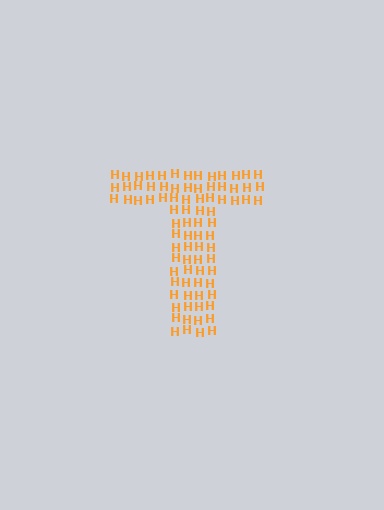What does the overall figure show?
The overall figure shows the letter T.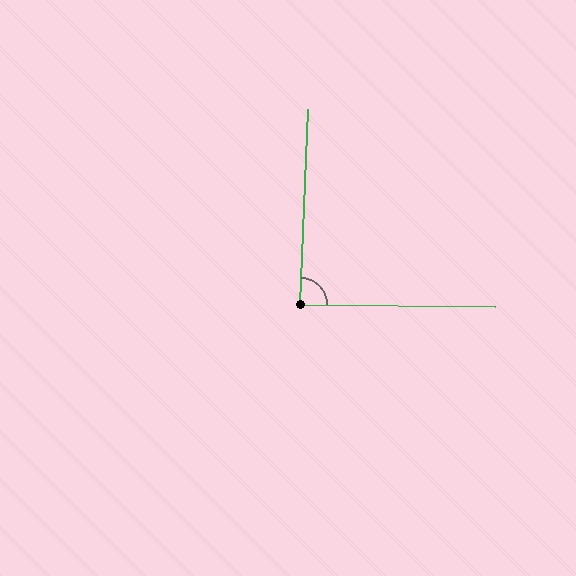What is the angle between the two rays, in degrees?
Approximately 88 degrees.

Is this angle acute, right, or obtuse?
It is approximately a right angle.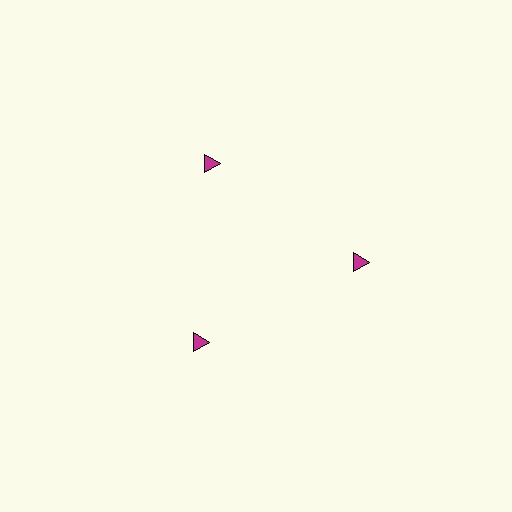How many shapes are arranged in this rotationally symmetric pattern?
There are 3 shapes, arranged in 3 groups of 1.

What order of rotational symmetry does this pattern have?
This pattern has 3-fold rotational symmetry.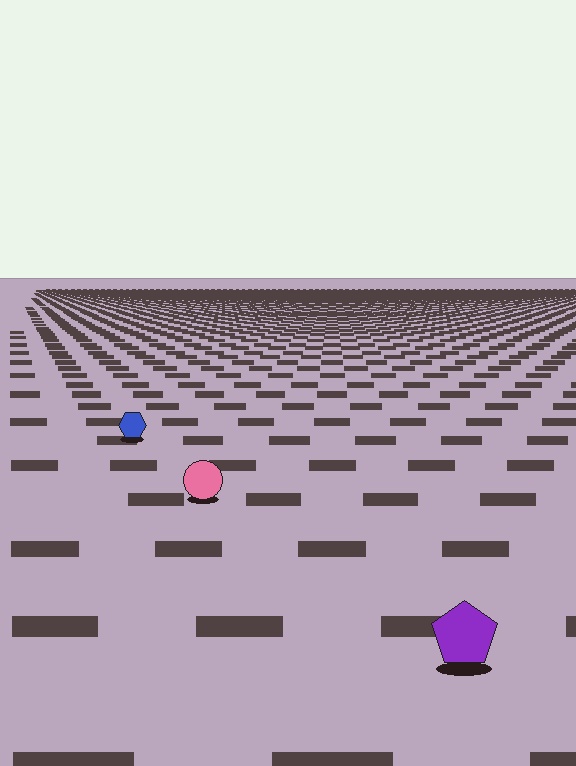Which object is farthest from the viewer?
The blue hexagon is farthest from the viewer. It appears smaller and the ground texture around it is denser.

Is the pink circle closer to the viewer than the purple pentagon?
No. The purple pentagon is closer — you can tell from the texture gradient: the ground texture is coarser near it.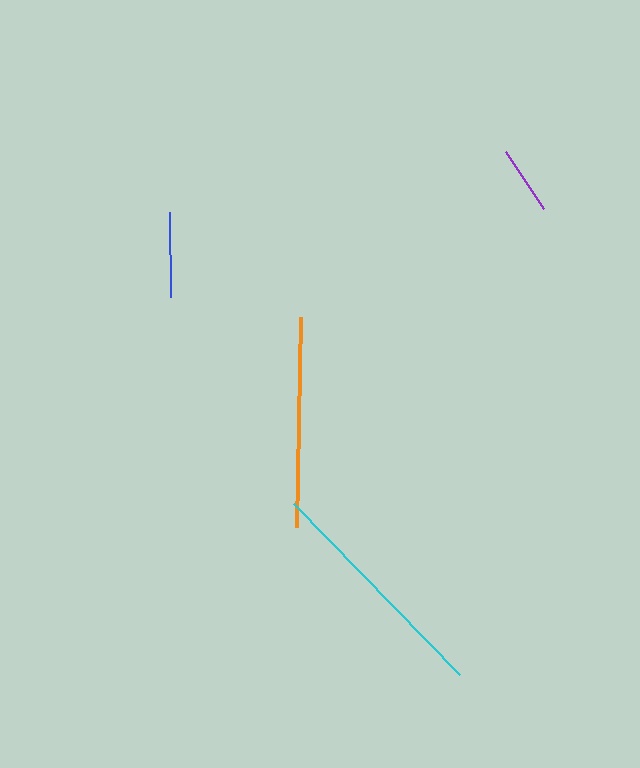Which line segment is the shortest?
The purple line is the shortest at approximately 69 pixels.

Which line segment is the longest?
The cyan line is the longest at approximately 239 pixels.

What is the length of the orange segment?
The orange segment is approximately 210 pixels long.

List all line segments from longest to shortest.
From longest to shortest: cyan, orange, blue, purple.